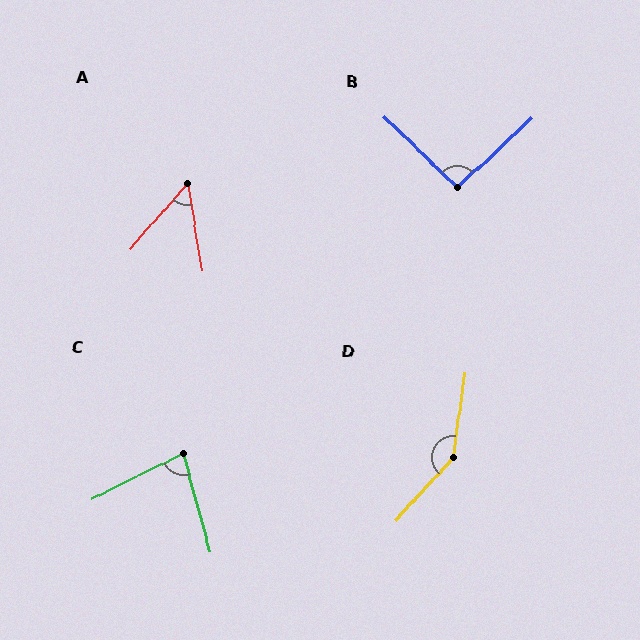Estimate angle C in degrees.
Approximately 78 degrees.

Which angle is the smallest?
A, at approximately 50 degrees.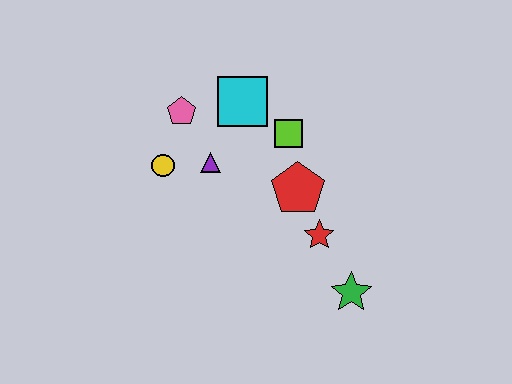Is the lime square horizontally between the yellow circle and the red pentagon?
Yes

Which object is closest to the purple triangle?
The yellow circle is closest to the purple triangle.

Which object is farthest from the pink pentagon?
The green star is farthest from the pink pentagon.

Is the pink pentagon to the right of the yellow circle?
Yes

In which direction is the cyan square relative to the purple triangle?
The cyan square is above the purple triangle.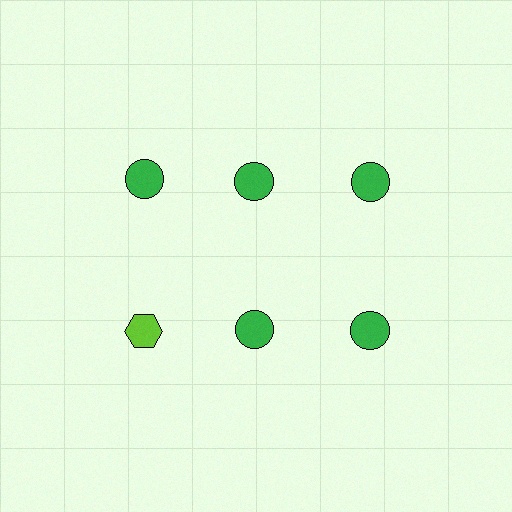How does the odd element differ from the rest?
It differs in both color (lime instead of green) and shape (hexagon instead of circle).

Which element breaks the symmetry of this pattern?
The lime hexagon in the second row, leftmost column breaks the symmetry. All other shapes are green circles.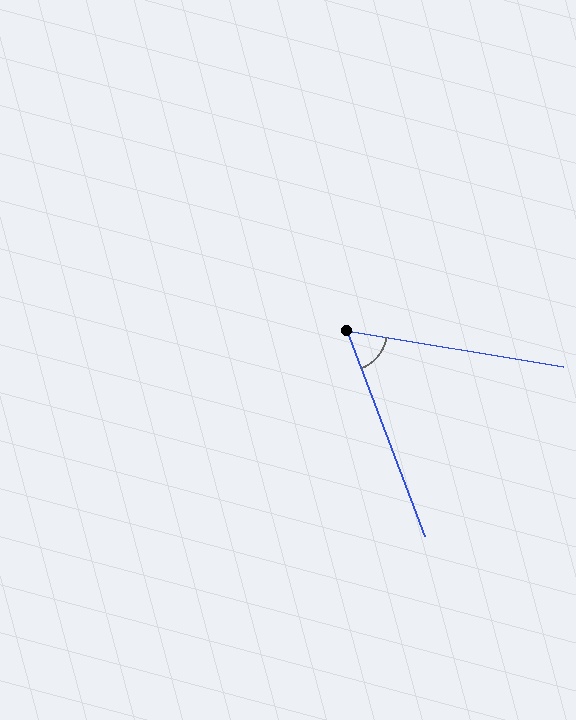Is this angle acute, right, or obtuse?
It is acute.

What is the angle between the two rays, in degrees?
Approximately 60 degrees.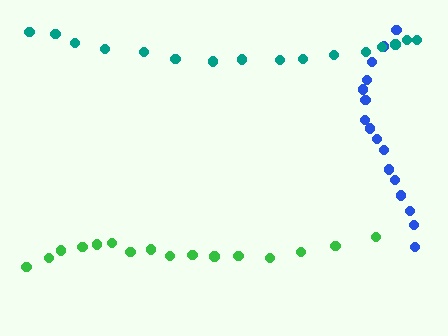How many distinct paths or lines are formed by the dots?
There are 3 distinct paths.